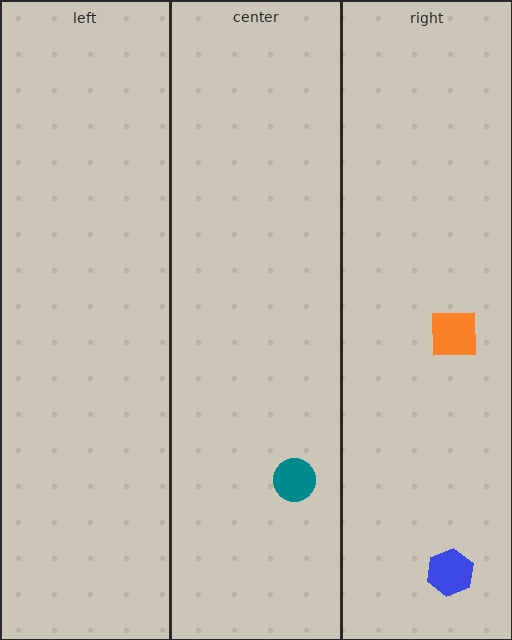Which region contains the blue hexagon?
The right region.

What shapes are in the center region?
The teal circle.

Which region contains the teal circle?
The center region.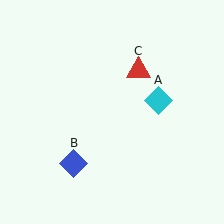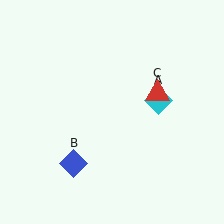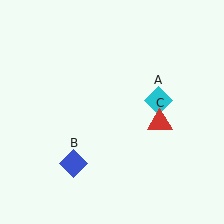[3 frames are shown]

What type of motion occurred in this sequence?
The red triangle (object C) rotated clockwise around the center of the scene.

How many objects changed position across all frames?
1 object changed position: red triangle (object C).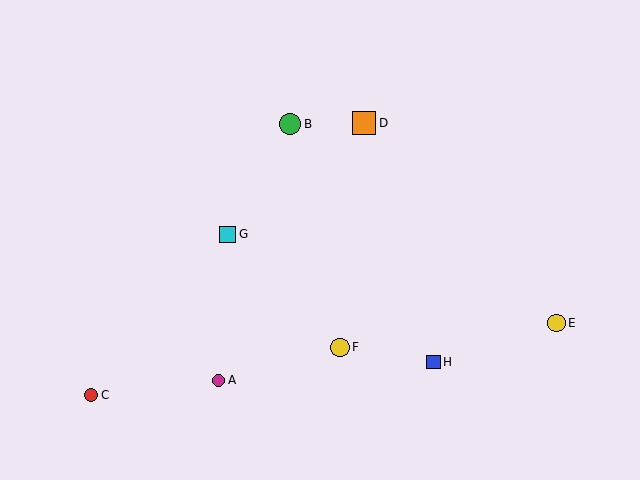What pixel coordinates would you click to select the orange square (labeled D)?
Click at (364, 123) to select the orange square D.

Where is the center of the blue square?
The center of the blue square is at (434, 362).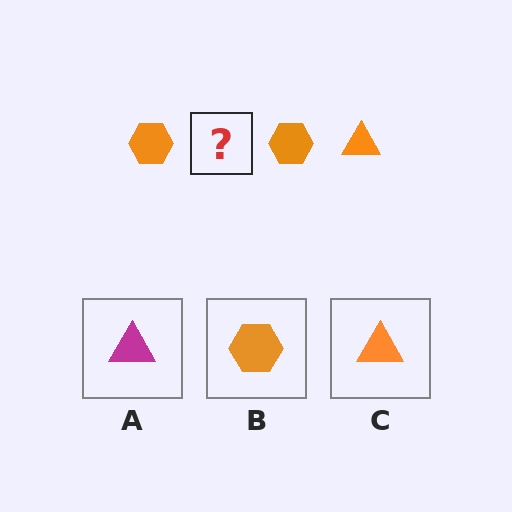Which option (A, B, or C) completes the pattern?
C.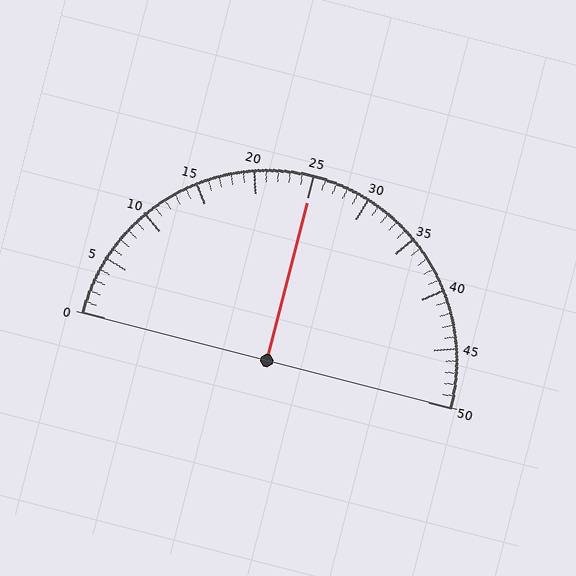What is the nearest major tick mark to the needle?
The nearest major tick mark is 25.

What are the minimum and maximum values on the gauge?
The gauge ranges from 0 to 50.